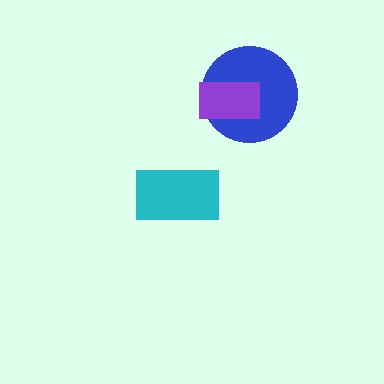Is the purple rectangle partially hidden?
No, no other shape covers it.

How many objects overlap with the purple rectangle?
1 object overlaps with the purple rectangle.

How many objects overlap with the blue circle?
1 object overlaps with the blue circle.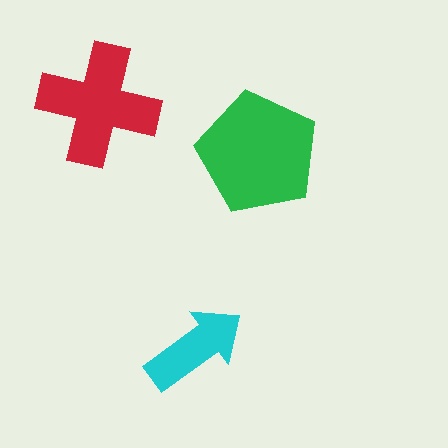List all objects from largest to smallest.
The green pentagon, the red cross, the cyan arrow.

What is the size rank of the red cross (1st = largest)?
2nd.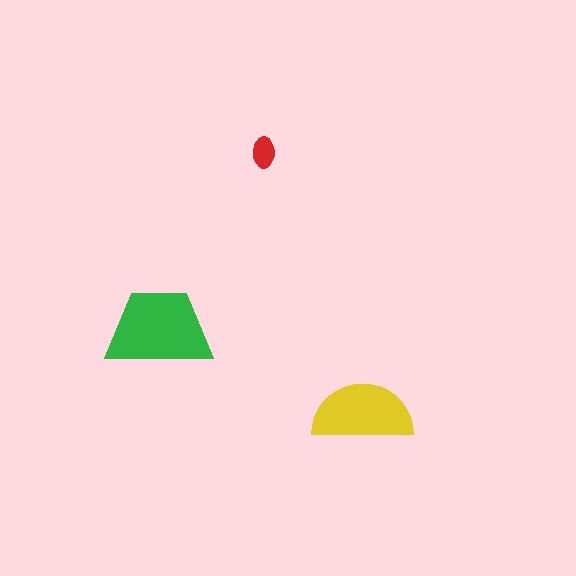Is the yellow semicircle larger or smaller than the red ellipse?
Larger.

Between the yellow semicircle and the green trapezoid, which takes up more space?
The green trapezoid.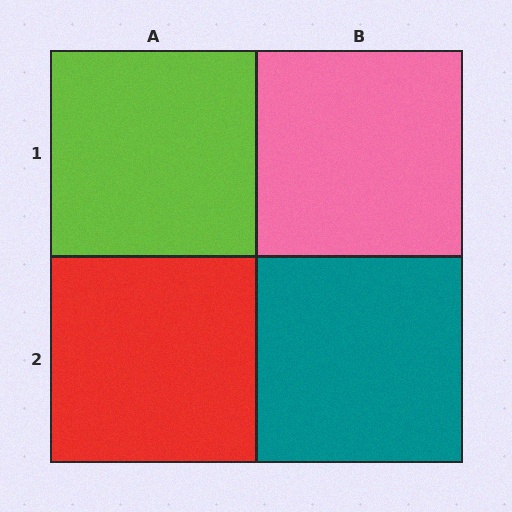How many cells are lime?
1 cell is lime.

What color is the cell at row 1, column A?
Lime.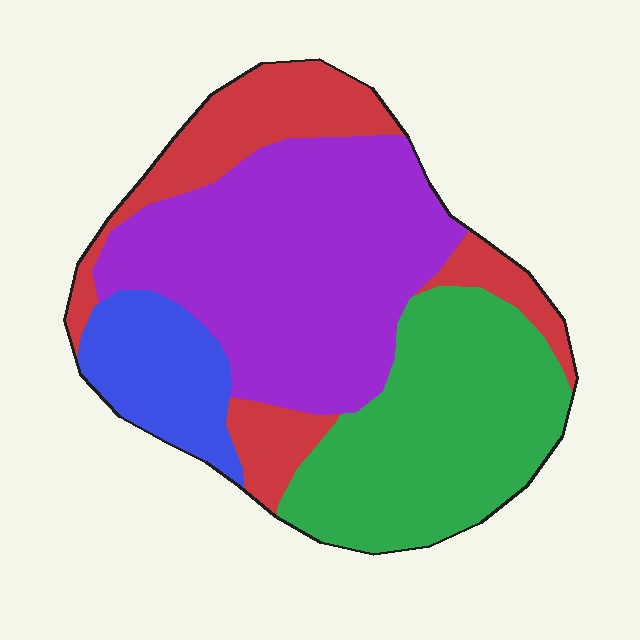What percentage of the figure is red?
Red takes up less than a quarter of the figure.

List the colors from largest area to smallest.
From largest to smallest: purple, green, red, blue.